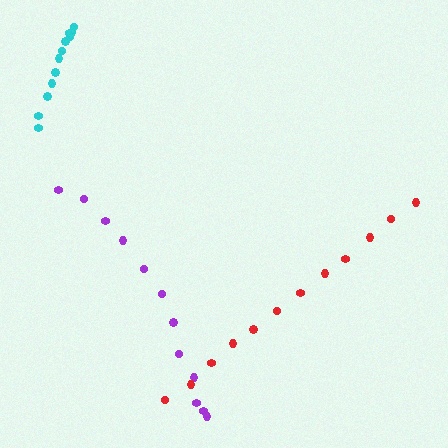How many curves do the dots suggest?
There are 3 distinct paths.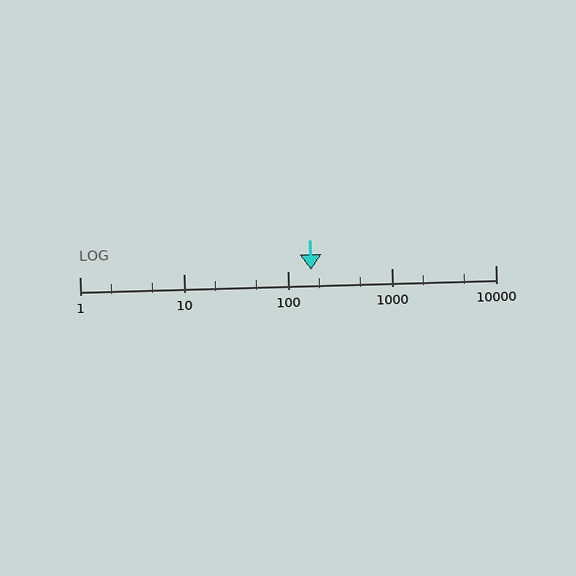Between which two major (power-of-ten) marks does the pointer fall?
The pointer is between 100 and 1000.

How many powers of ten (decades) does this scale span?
The scale spans 4 decades, from 1 to 10000.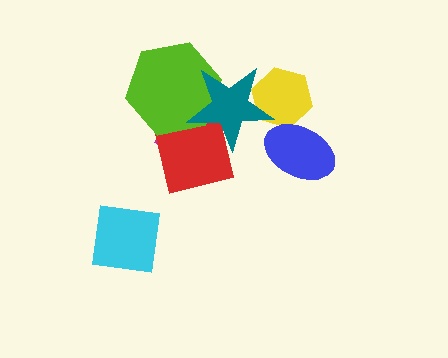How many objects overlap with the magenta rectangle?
3 objects overlap with the magenta rectangle.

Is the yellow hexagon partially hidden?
Yes, it is partially covered by another shape.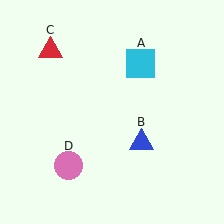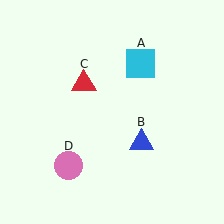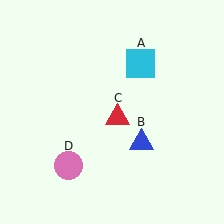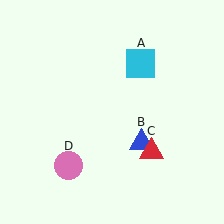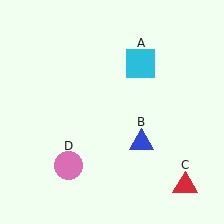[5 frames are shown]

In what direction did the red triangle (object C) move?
The red triangle (object C) moved down and to the right.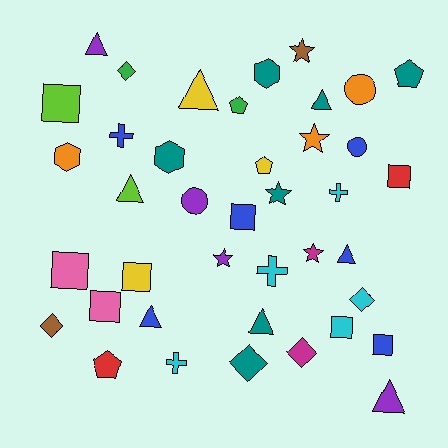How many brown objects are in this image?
There are 2 brown objects.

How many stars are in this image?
There are 5 stars.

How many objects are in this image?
There are 40 objects.